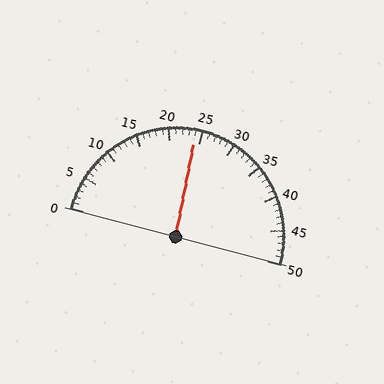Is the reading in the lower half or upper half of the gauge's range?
The reading is in the lower half of the range (0 to 50).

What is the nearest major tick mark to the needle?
The nearest major tick mark is 25.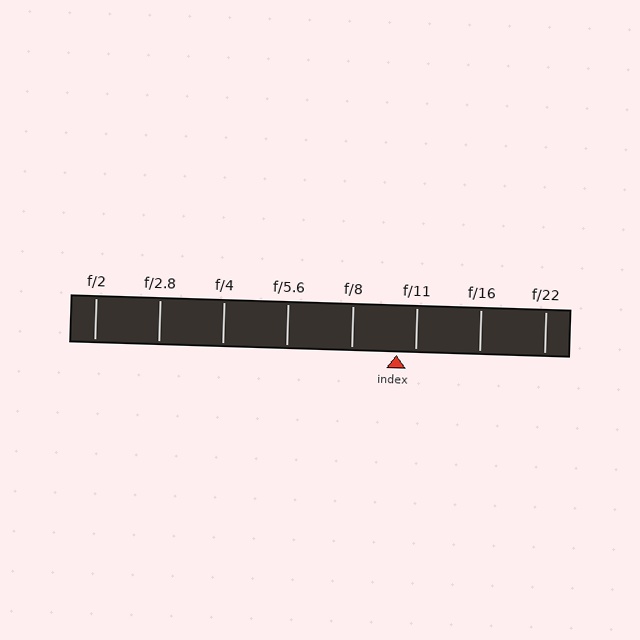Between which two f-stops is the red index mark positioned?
The index mark is between f/8 and f/11.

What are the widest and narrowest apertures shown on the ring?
The widest aperture shown is f/2 and the narrowest is f/22.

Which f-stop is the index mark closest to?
The index mark is closest to f/11.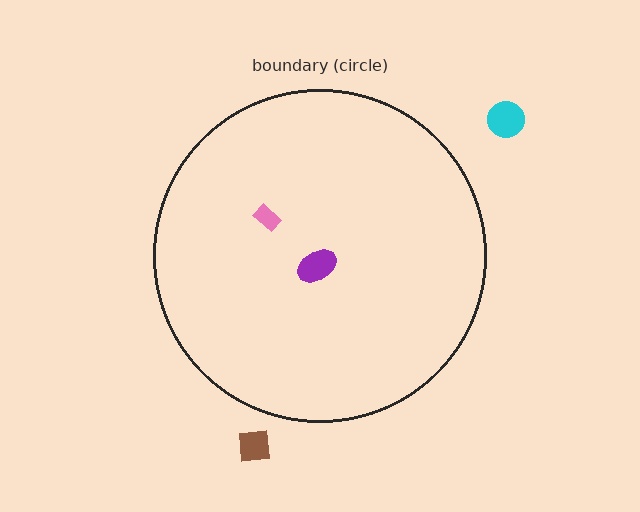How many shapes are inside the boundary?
2 inside, 2 outside.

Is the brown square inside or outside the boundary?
Outside.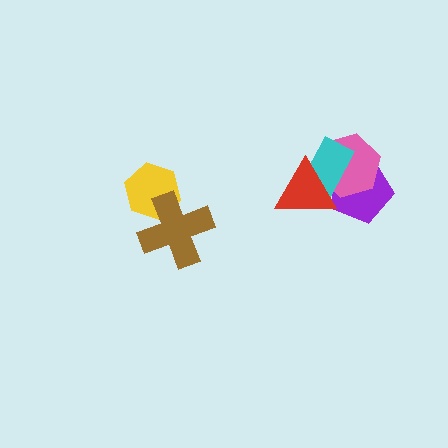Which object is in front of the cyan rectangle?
The red triangle is in front of the cyan rectangle.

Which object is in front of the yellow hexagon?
The brown cross is in front of the yellow hexagon.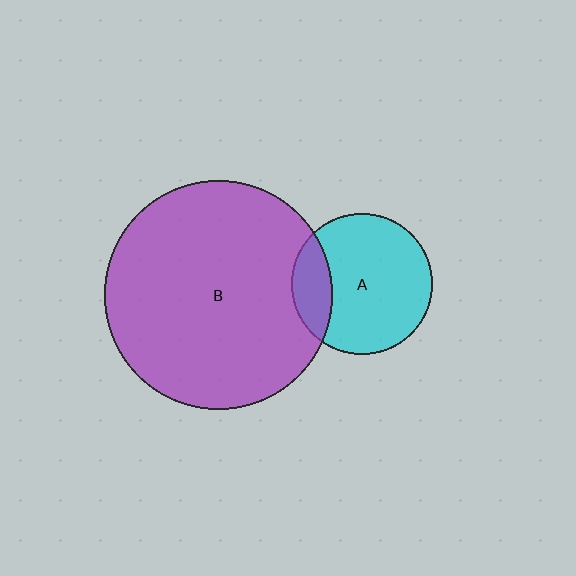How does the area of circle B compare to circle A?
Approximately 2.6 times.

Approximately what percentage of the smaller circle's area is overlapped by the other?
Approximately 20%.